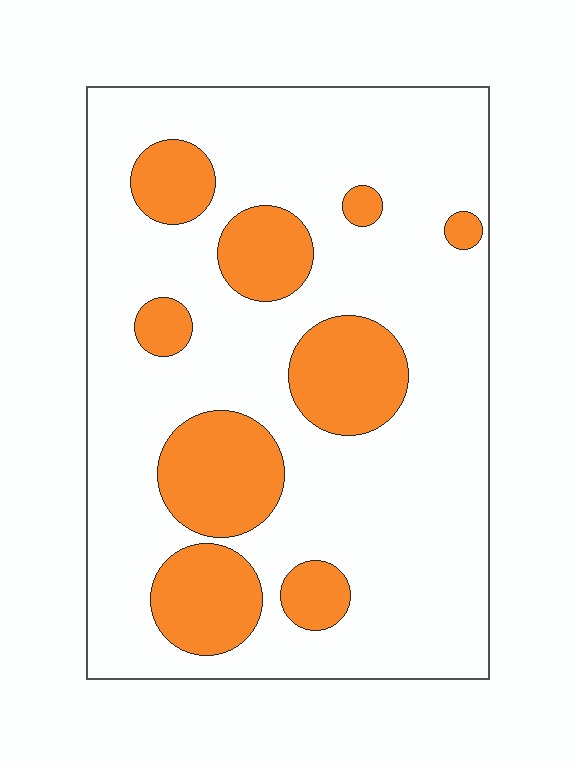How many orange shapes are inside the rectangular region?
9.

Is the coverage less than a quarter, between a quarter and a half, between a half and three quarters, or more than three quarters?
Less than a quarter.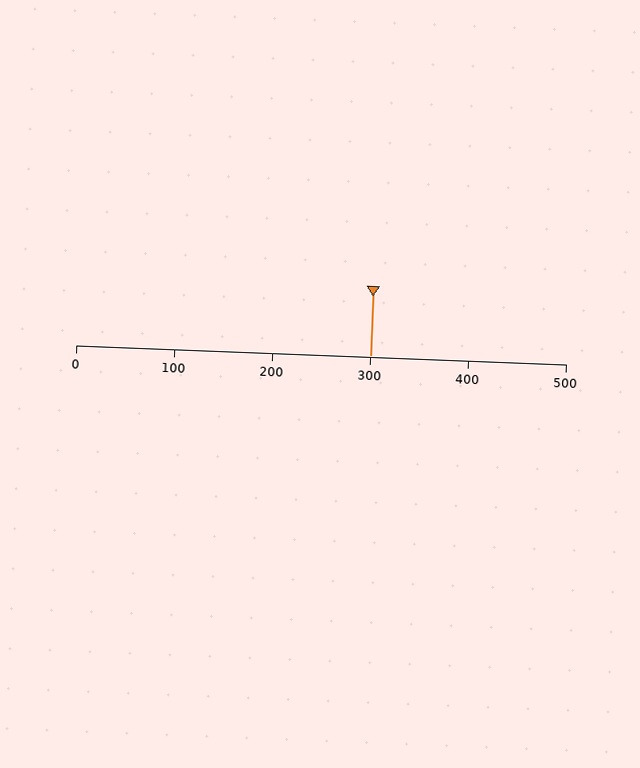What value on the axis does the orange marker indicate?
The marker indicates approximately 300.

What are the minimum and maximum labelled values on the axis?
The axis runs from 0 to 500.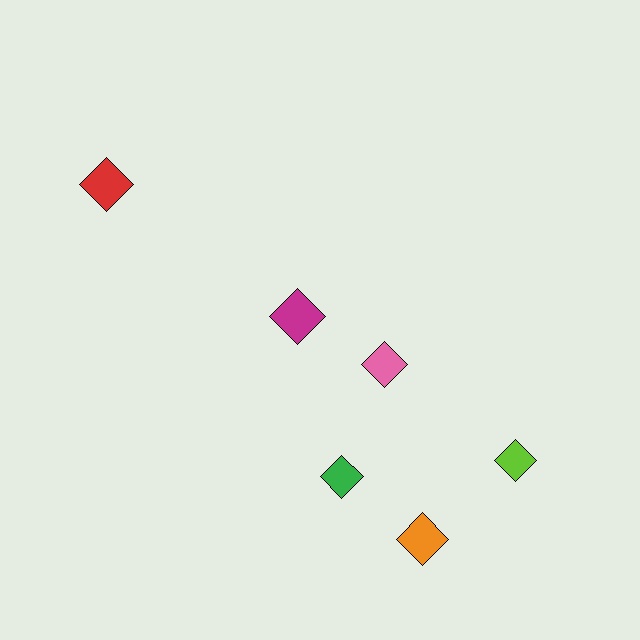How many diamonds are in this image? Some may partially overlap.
There are 6 diamonds.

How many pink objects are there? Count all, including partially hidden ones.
There is 1 pink object.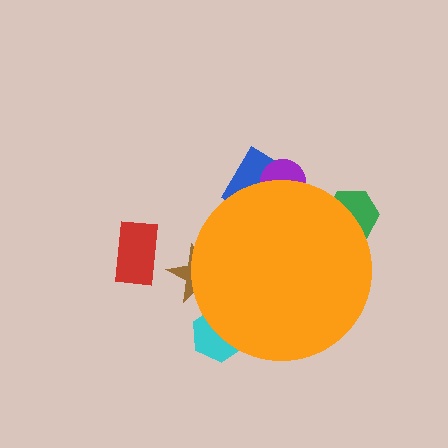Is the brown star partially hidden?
Yes, the brown star is partially hidden behind the orange circle.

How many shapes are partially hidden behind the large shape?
5 shapes are partially hidden.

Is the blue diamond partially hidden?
Yes, the blue diamond is partially hidden behind the orange circle.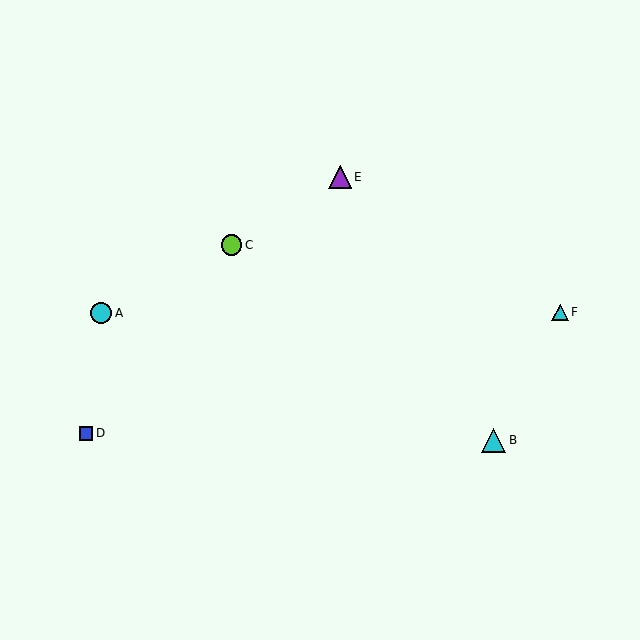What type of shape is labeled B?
Shape B is a cyan triangle.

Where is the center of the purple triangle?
The center of the purple triangle is at (340, 177).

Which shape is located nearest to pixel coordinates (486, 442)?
The cyan triangle (labeled B) at (494, 440) is nearest to that location.